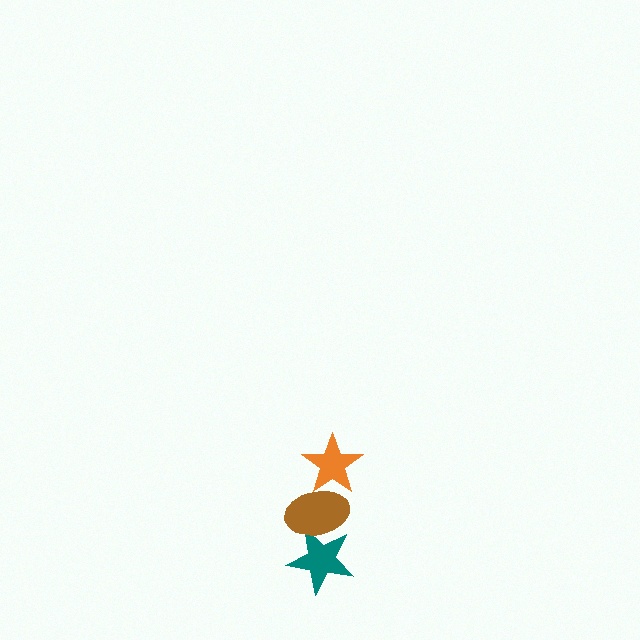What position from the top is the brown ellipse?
The brown ellipse is 2nd from the top.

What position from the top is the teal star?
The teal star is 3rd from the top.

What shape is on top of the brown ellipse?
The orange star is on top of the brown ellipse.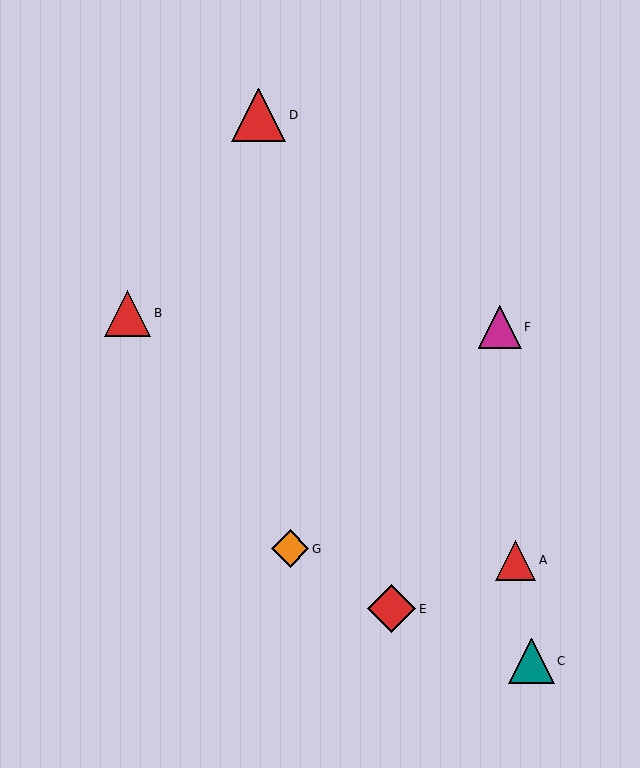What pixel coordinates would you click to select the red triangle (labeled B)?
Click at (128, 313) to select the red triangle B.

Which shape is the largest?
The red triangle (labeled D) is the largest.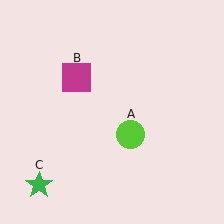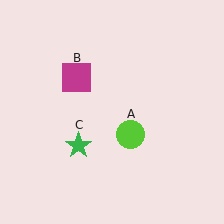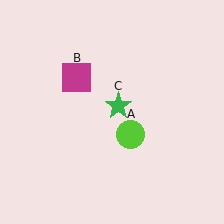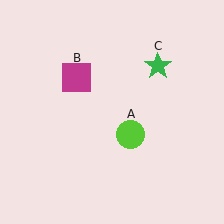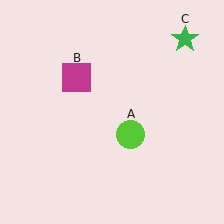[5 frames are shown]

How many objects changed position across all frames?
1 object changed position: green star (object C).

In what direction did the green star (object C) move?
The green star (object C) moved up and to the right.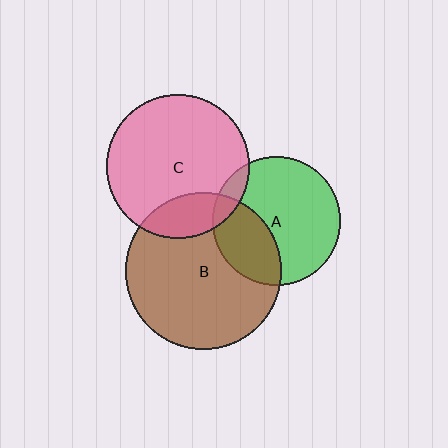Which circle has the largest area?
Circle B (brown).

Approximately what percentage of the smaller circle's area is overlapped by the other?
Approximately 30%.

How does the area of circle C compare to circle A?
Approximately 1.2 times.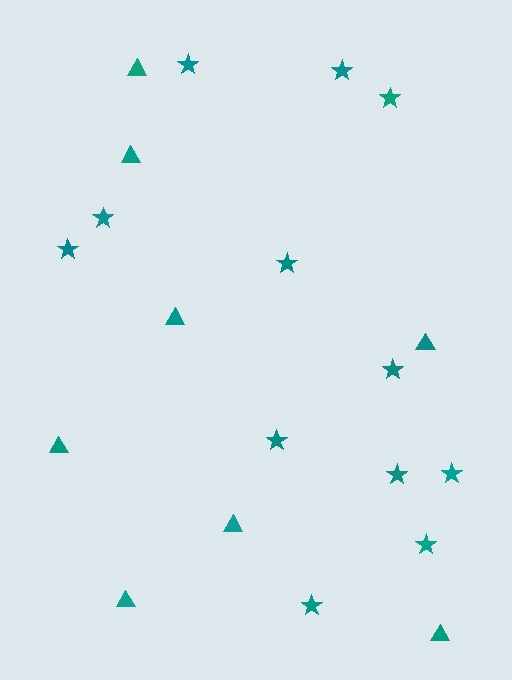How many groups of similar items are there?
There are 2 groups: one group of triangles (8) and one group of stars (12).